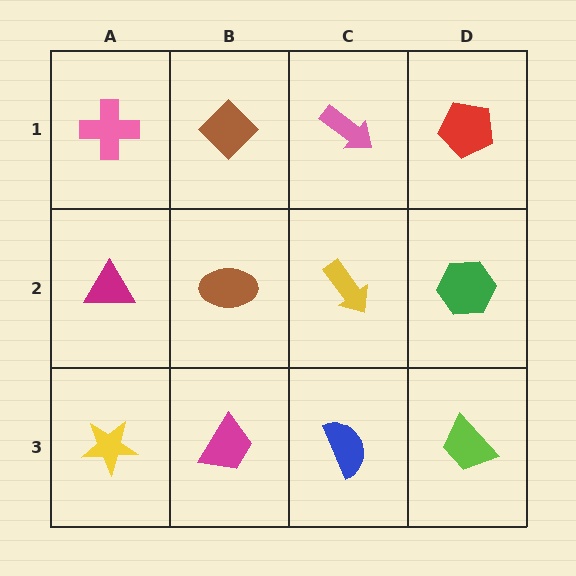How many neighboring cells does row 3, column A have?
2.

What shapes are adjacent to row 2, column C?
A pink arrow (row 1, column C), a blue semicircle (row 3, column C), a brown ellipse (row 2, column B), a green hexagon (row 2, column D).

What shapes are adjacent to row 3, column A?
A magenta triangle (row 2, column A), a magenta trapezoid (row 3, column B).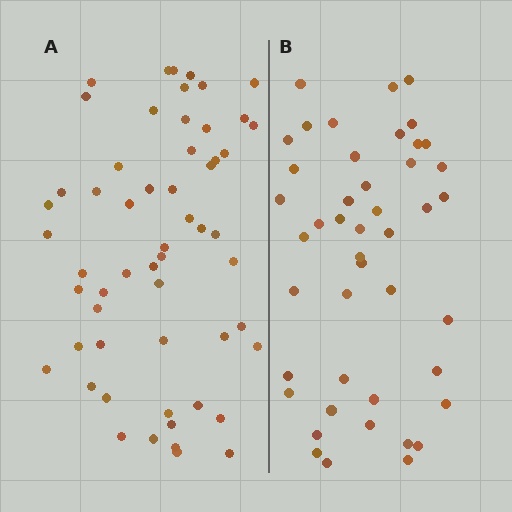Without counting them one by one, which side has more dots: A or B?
Region A (the left region) has more dots.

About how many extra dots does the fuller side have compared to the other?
Region A has roughly 12 or so more dots than region B.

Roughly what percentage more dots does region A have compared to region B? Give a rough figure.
About 25% more.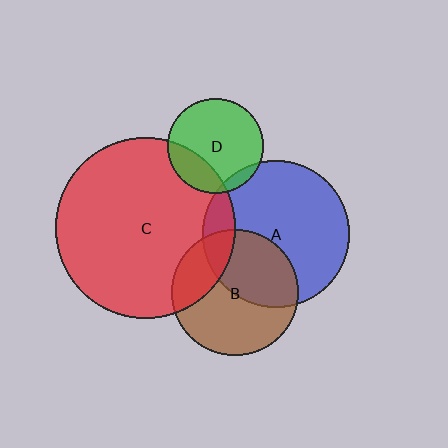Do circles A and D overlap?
Yes.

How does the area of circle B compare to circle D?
Approximately 1.7 times.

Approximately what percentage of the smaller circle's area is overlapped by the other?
Approximately 10%.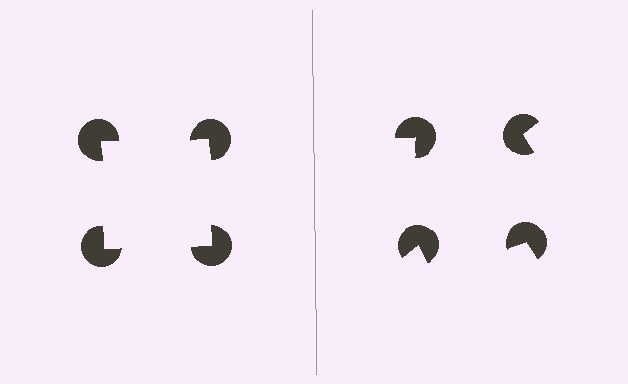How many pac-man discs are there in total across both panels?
8 — 4 on each side.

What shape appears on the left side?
An illusory square.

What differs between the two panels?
The pac-man discs are positioned identically on both sides; only the wedge orientations differ. On the left they align to a square; on the right they are misaligned.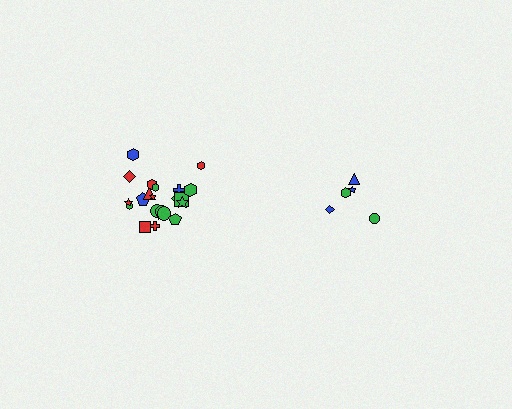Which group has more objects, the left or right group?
The left group.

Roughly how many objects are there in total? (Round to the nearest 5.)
Roughly 25 objects in total.